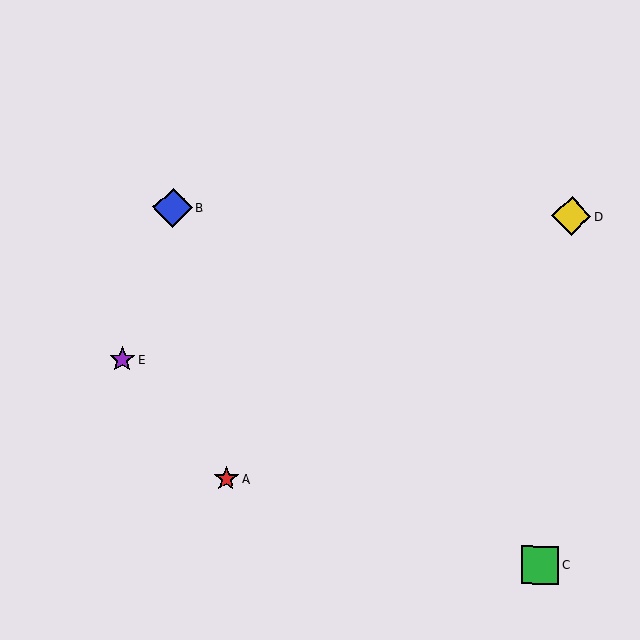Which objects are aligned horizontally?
Objects B, D are aligned horizontally.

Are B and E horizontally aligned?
No, B is at y≈208 and E is at y≈359.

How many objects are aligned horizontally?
2 objects (B, D) are aligned horizontally.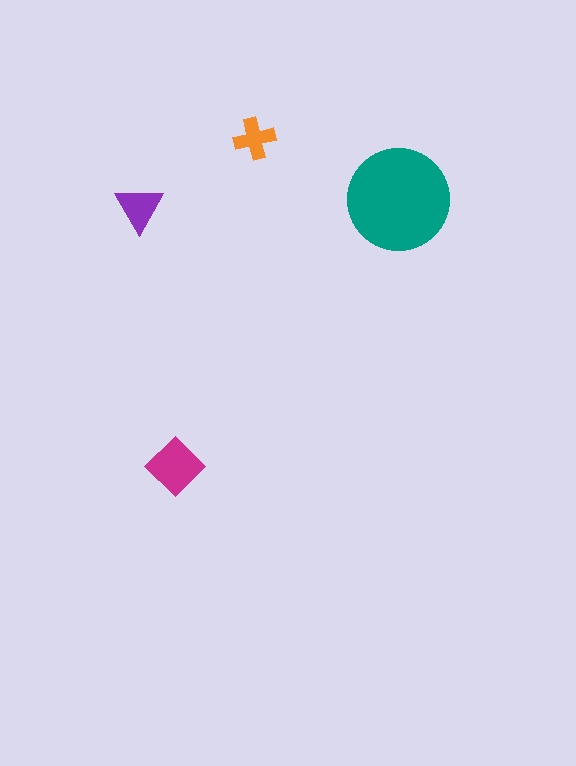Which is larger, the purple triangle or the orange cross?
The purple triangle.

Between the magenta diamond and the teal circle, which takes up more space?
The teal circle.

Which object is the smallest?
The orange cross.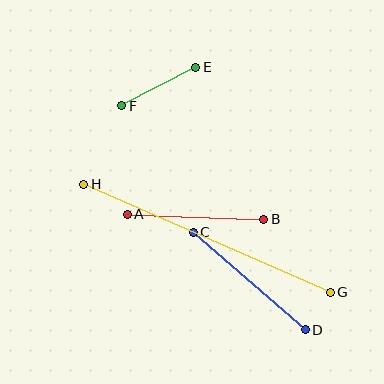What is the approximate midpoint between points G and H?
The midpoint is at approximately (207, 238) pixels.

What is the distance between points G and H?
The distance is approximately 269 pixels.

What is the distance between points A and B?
The distance is approximately 136 pixels.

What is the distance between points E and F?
The distance is approximately 83 pixels.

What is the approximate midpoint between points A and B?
The midpoint is at approximately (196, 217) pixels.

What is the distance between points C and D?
The distance is approximately 149 pixels.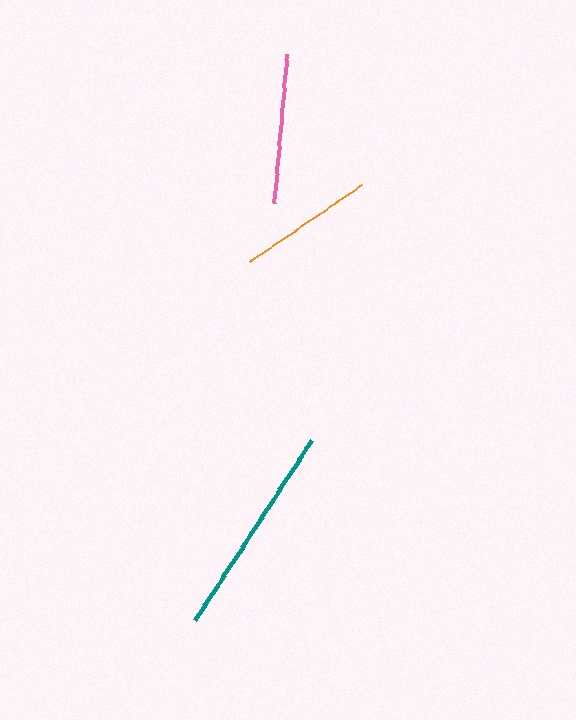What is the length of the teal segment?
The teal segment is approximately 215 pixels long.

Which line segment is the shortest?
The orange line is the shortest at approximately 136 pixels.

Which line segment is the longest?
The teal line is the longest at approximately 215 pixels.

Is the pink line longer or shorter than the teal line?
The teal line is longer than the pink line.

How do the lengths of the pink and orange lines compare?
The pink and orange lines are approximately the same length.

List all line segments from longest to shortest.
From longest to shortest: teal, pink, orange.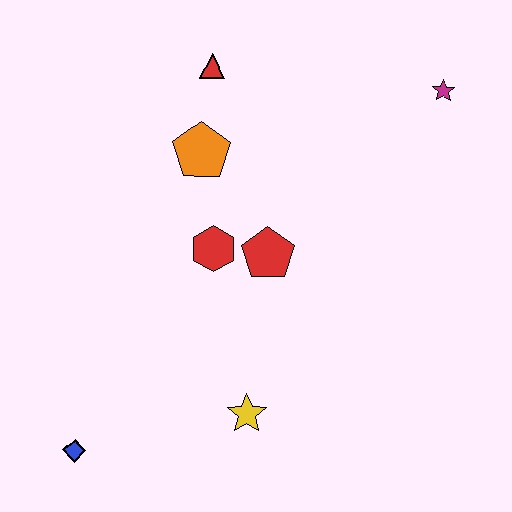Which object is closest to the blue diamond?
The yellow star is closest to the blue diamond.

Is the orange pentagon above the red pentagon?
Yes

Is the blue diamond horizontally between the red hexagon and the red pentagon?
No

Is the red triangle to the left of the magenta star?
Yes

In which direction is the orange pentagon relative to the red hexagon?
The orange pentagon is above the red hexagon.